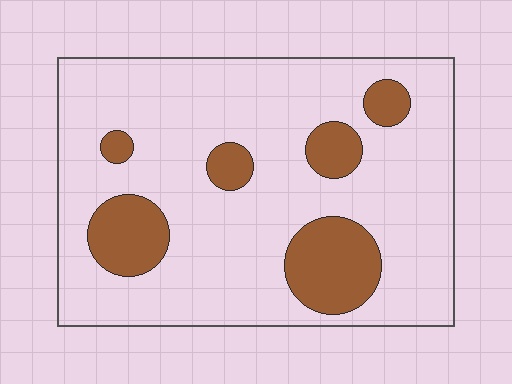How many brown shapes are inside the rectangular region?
6.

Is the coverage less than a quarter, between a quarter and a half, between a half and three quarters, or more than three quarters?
Less than a quarter.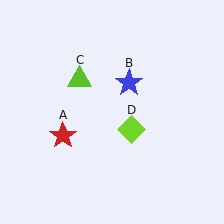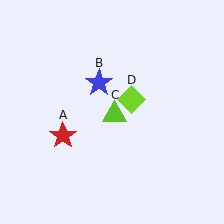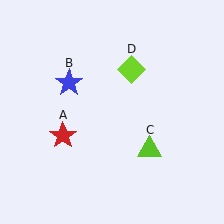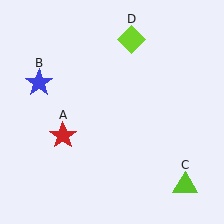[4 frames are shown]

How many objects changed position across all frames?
3 objects changed position: blue star (object B), lime triangle (object C), lime diamond (object D).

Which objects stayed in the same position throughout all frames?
Red star (object A) remained stationary.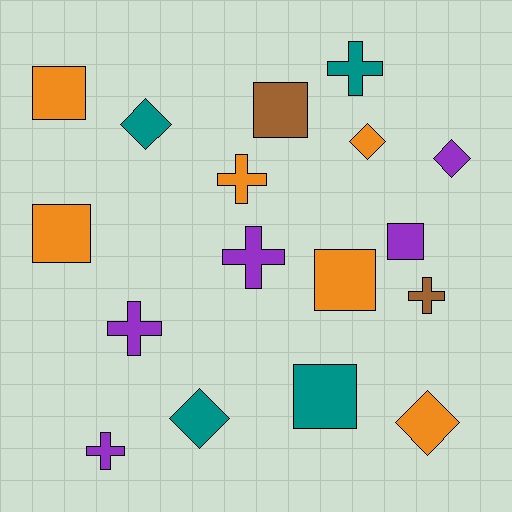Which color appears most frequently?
Orange, with 6 objects.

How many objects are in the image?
There are 17 objects.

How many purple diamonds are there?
There is 1 purple diamond.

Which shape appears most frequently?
Square, with 6 objects.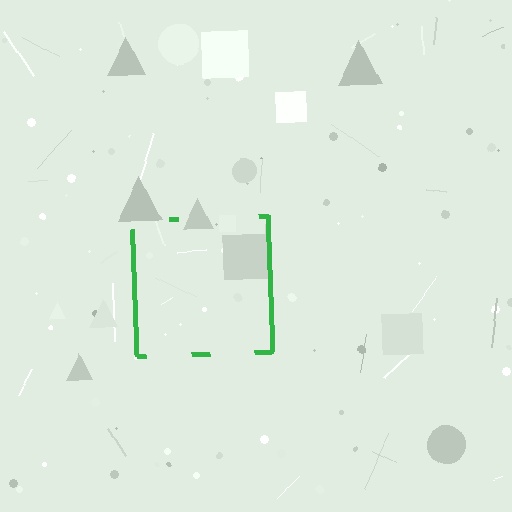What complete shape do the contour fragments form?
The contour fragments form a square.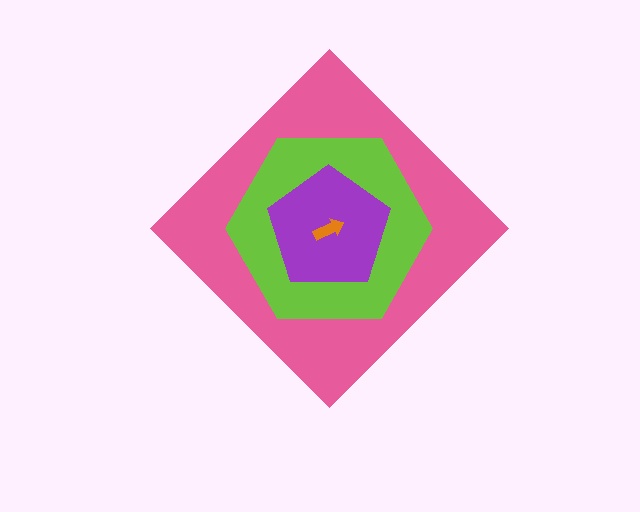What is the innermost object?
The orange arrow.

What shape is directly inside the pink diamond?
The lime hexagon.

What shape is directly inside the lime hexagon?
The purple pentagon.